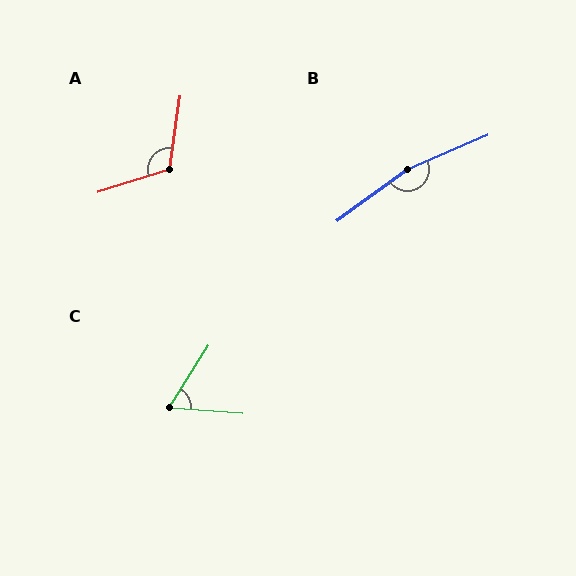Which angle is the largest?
B, at approximately 167 degrees.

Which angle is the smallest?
C, at approximately 62 degrees.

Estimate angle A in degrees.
Approximately 115 degrees.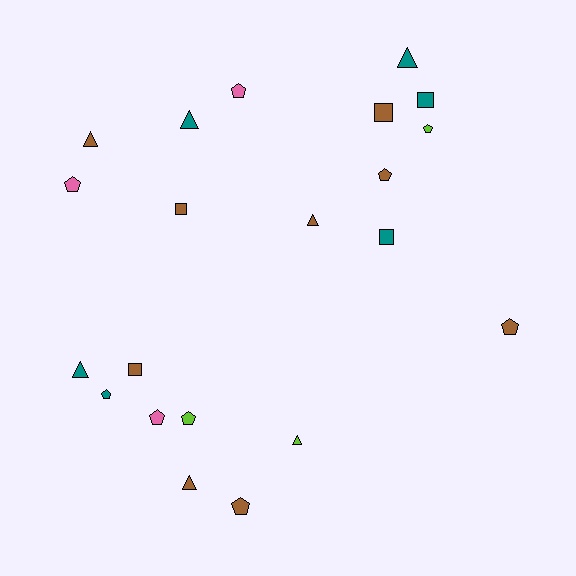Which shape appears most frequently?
Pentagon, with 9 objects.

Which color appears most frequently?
Brown, with 9 objects.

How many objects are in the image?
There are 21 objects.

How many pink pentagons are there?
There are 3 pink pentagons.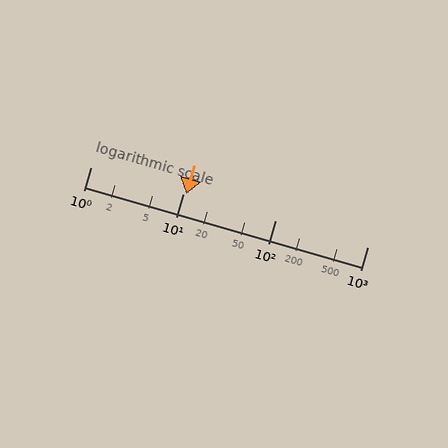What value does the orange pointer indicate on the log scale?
The pointer indicates approximately 11.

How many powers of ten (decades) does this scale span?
The scale spans 3 decades, from 1 to 1000.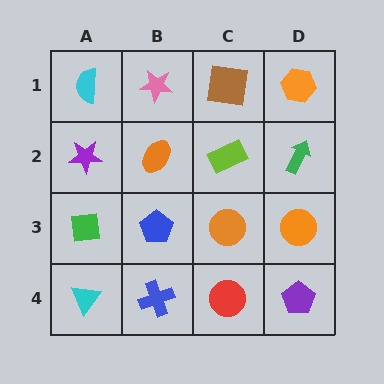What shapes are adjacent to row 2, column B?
A pink star (row 1, column B), a blue pentagon (row 3, column B), a purple star (row 2, column A), a lime rectangle (row 2, column C).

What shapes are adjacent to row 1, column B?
An orange ellipse (row 2, column B), a cyan semicircle (row 1, column A), a brown square (row 1, column C).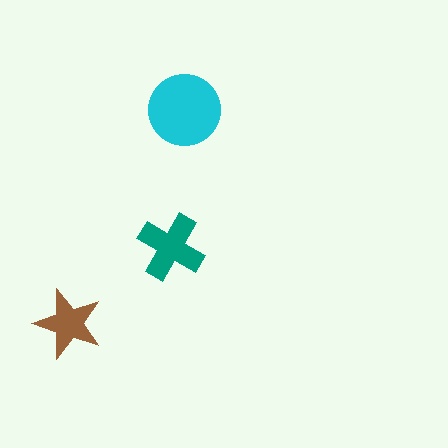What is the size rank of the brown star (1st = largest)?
3rd.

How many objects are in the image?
There are 3 objects in the image.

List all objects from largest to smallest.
The cyan circle, the teal cross, the brown star.